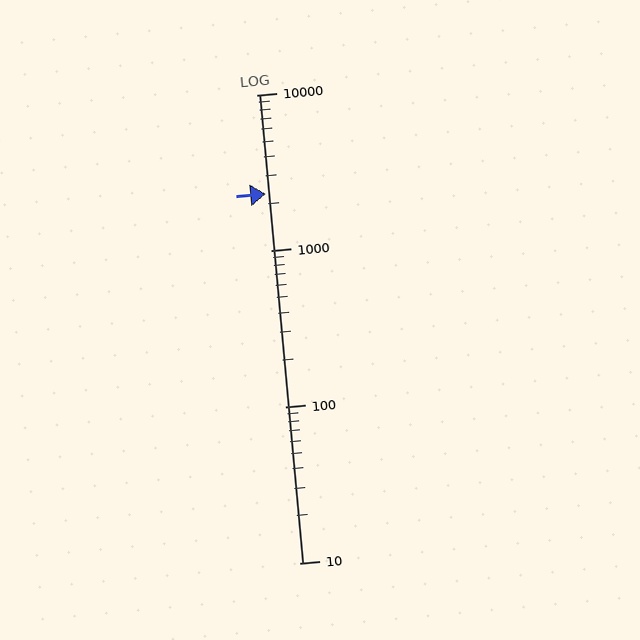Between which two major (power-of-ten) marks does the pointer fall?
The pointer is between 1000 and 10000.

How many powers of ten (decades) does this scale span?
The scale spans 3 decades, from 10 to 10000.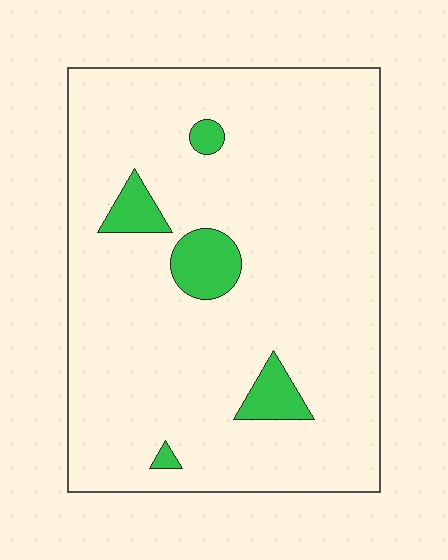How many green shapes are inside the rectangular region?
5.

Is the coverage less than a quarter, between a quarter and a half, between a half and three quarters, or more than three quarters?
Less than a quarter.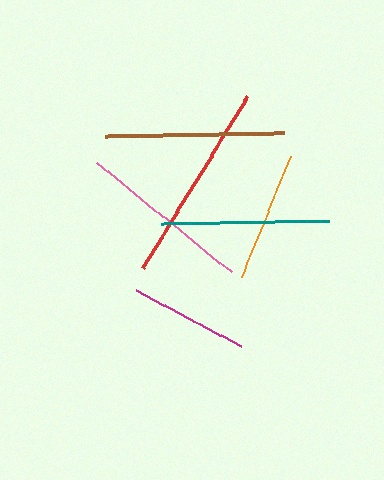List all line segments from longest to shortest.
From longest to shortest: red, brown, pink, teal, orange, magenta.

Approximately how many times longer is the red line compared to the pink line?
The red line is approximately 1.2 times the length of the pink line.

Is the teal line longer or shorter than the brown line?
The brown line is longer than the teal line.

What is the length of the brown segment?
The brown segment is approximately 178 pixels long.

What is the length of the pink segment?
The pink segment is approximately 173 pixels long.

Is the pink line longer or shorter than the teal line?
The pink line is longer than the teal line.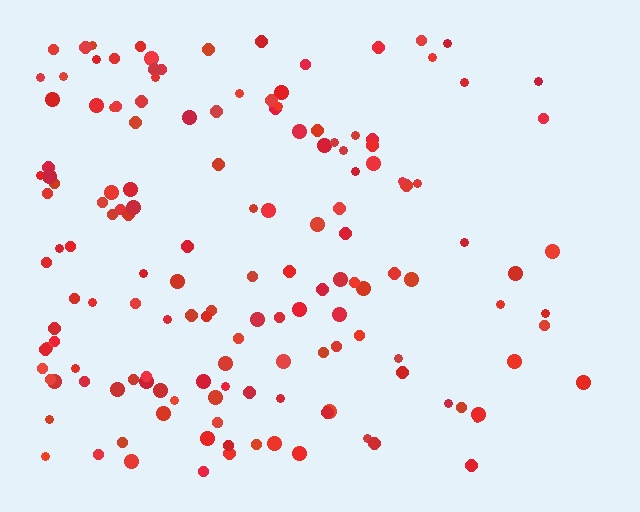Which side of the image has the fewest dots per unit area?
The right.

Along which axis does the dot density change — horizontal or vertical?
Horizontal.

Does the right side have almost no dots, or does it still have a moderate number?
Still a moderate number, just noticeably fewer than the left.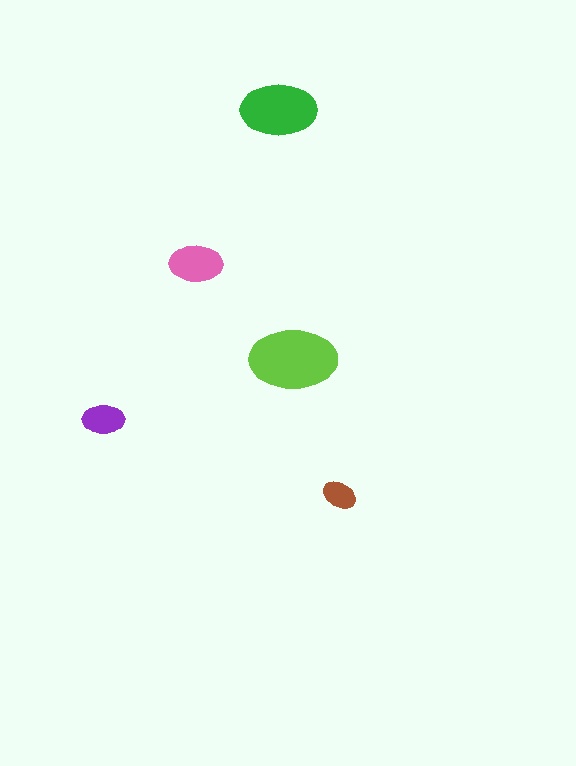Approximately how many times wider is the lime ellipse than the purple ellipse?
About 2 times wider.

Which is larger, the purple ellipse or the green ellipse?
The green one.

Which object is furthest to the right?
The brown ellipse is rightmost.